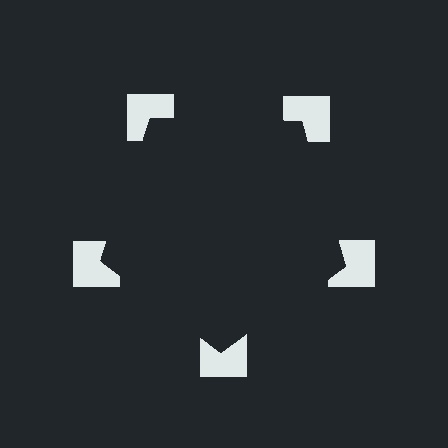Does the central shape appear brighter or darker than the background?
It typically appears slightly darker than the background, even though no actual brightness change is drawn.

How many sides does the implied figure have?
5 sides.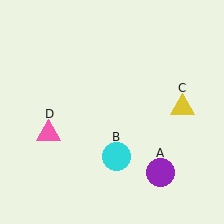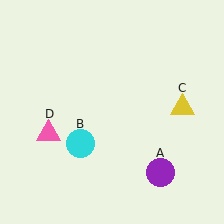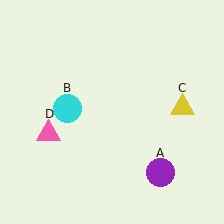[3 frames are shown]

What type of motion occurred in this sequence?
The cyan circle (object B) rotated clockwise around the center of the scene.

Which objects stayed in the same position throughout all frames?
Purple circle (object A) and yellow triangle (object C) and pink triangle (object D) remained stationary.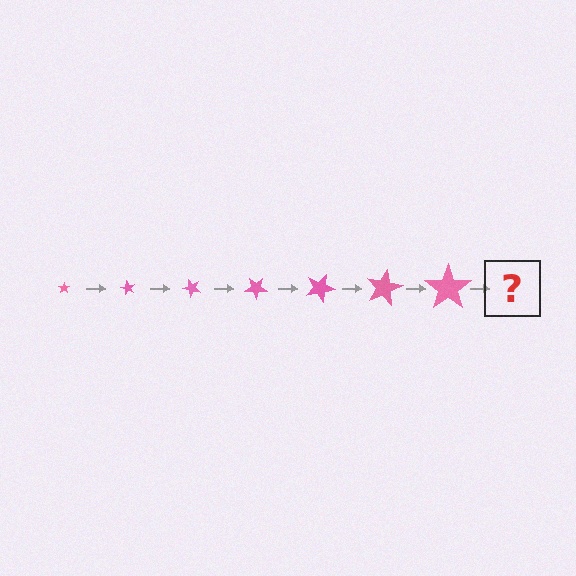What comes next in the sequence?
The next element should be a star, larger than the previous one and rotated 420 degrees from the start.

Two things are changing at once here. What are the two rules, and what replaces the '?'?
The two rules are that the star grows larger each step and it rotates 60 degrees each step. The '?' should be a star, larger than the previous one and rotated 420 degrees from the start.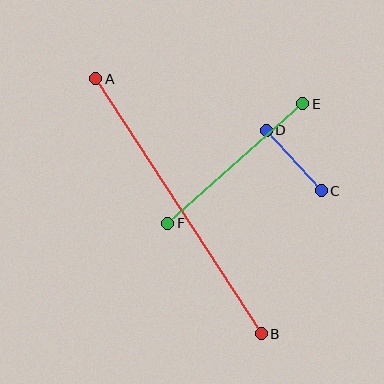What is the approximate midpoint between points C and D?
The midpoint is at approximately (294, 161) pixels.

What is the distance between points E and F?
The distance is approximately 180 pixels.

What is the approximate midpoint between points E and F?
The midpoint is at approximately (235, 164) pixels.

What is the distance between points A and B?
The distance is approximately 304 pixels.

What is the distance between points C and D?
The distance is approximately 82 pixels.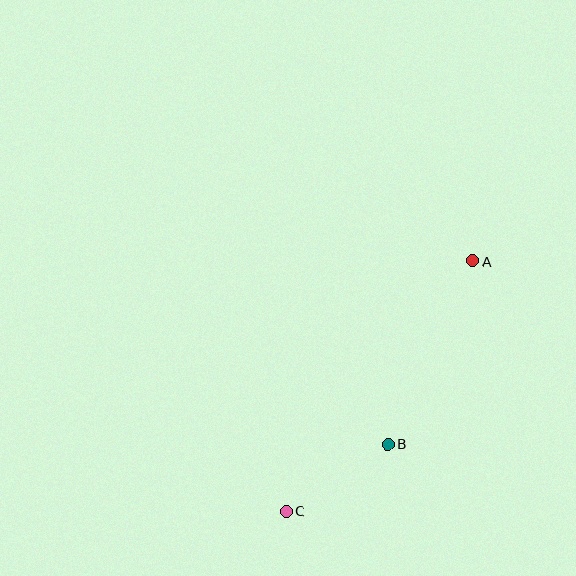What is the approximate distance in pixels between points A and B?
The distance between A and B is approximately 202 pixels.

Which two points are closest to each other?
Points B and C are closest to each other.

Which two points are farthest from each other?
Points A and C are farthest from each other.